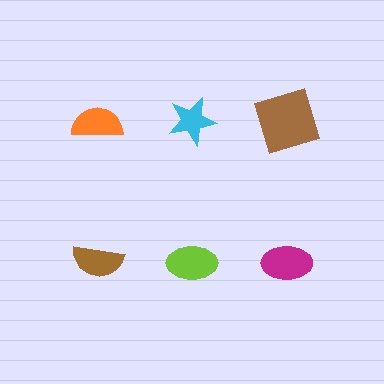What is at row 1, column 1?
An orange semicircle.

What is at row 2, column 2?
A lime ellipse.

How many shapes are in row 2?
3 shapes.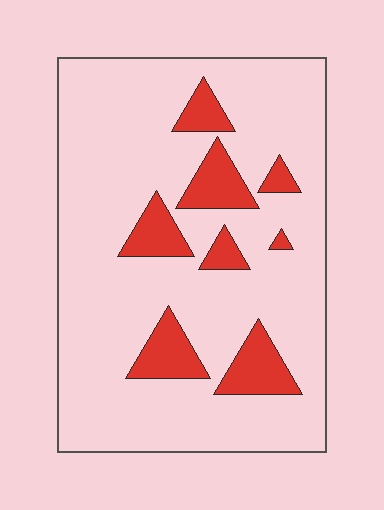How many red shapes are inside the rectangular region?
8.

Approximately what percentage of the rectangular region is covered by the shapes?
Approximately 15%.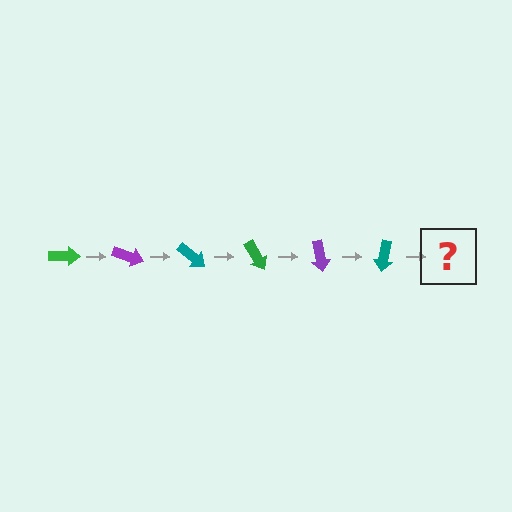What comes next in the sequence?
The next element should be a green arrow, rotated 120 degrees from the start.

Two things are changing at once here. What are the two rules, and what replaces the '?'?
The two rules are that it rotates 20 degrees each step and the color cycles through green, purple, and teal. The '?' should be a green arrow, rotated 120 degrees from the start.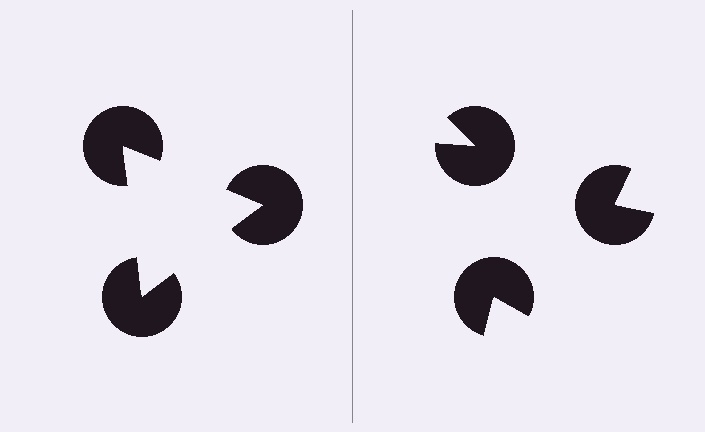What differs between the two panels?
The pac-man discs are positioned identically on both sides; only the wedge orientations differ. On the left they align to a triangle; on the right they are misaligned.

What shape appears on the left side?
An illusory triangle.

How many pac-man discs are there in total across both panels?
6 — 3 on each side.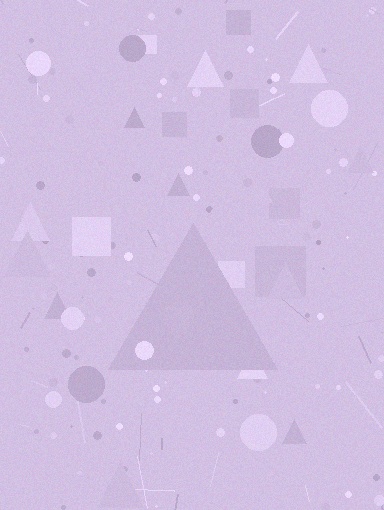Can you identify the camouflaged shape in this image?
The camouflaged shape is a triangle.